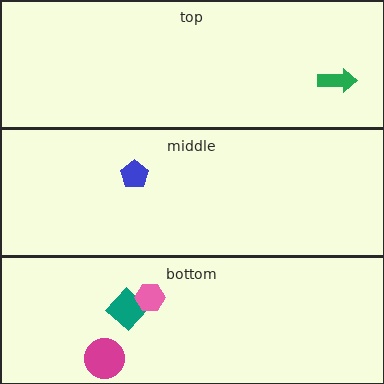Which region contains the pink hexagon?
The bottom region.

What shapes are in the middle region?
The blue pentagon.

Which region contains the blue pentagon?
The middle region.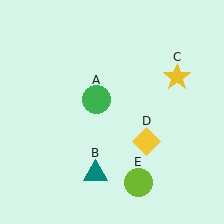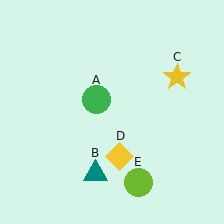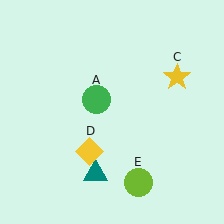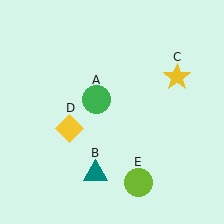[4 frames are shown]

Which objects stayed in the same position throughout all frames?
Green circle (object A) and teal triangle (object B) and yellow star (object C) and lime circle (object E) remained stationary.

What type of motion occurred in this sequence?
The yellow diamond (object D) rotated clockwise around the center of the scene.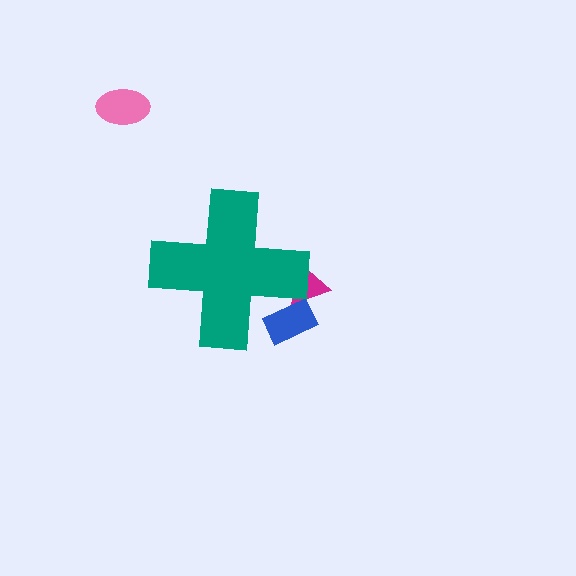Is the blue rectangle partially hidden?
Yes, the blue rectangle is partially hidden behind the teal cross.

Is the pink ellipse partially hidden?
No, the pink ellipse is fully visible.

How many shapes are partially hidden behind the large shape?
2 shapes are partially hidden.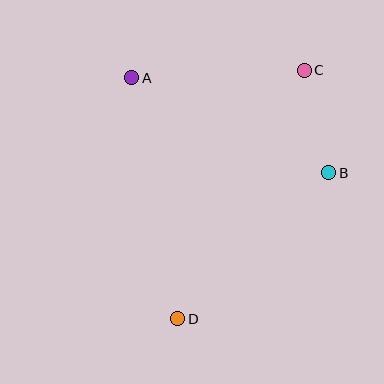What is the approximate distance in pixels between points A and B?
The distance between A and B is approximately 219 pixels.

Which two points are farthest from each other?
Points C and D are farthest from each other.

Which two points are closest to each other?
Points B and C are closest to each other.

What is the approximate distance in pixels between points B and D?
The distance between B and D is approximately 210 pixels.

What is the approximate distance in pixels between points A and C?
The distance between A and C is approximately 173 pixels.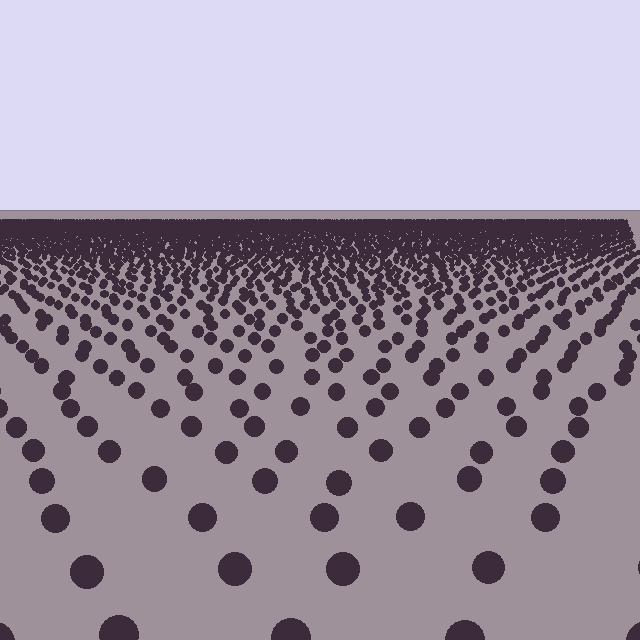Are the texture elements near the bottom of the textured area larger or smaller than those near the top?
Larger. Near the bottom, elements are closer to the viewer and appear at a bigger on-screen size.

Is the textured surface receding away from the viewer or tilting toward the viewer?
The surface is receding away from the viewer. Texture elements get smaller and denser toward the top.